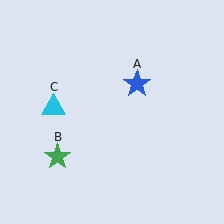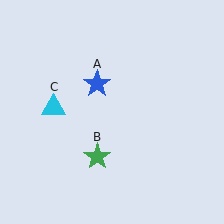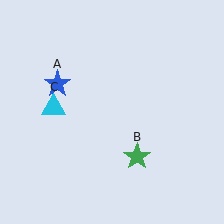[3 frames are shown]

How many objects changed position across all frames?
2 objects changed position: blue star (object A), green star (object B).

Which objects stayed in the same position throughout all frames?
Cyan triangle (object C) remained stationary.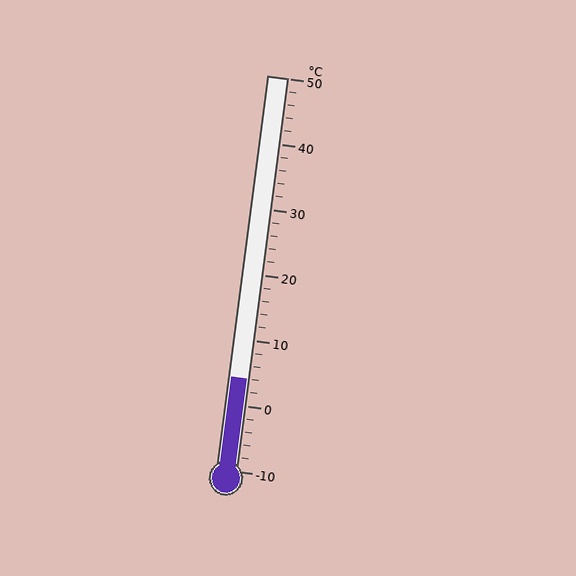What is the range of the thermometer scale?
The thermometer scale ranges from -10°C to 50°C.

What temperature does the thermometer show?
The thermometer shows approximately 4°C.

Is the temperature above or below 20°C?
The temperature is below 20°C.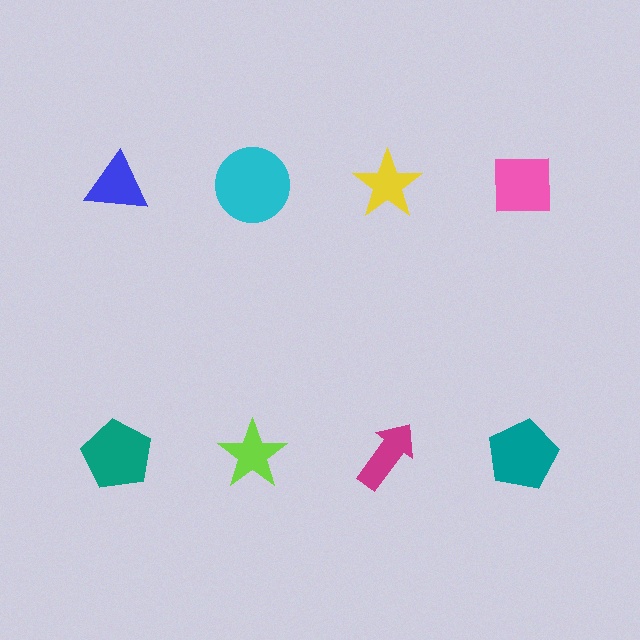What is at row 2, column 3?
A magenta arrow.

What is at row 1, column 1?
A blue triangle.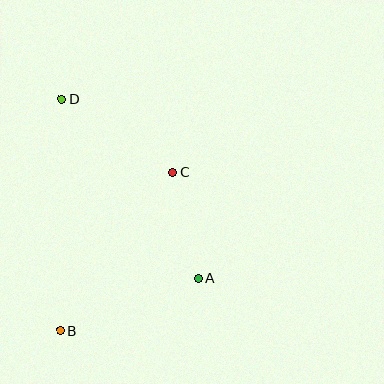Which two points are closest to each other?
Points A and C are closest to each other.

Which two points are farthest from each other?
Points B and D are farthest from each other.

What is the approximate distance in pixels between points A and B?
The distance between A and B is approximately 147 pixels.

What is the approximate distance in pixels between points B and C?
The distance between B and C is approximately 194 pixels.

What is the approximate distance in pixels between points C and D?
The distance between C and D is approximately 133 pixels.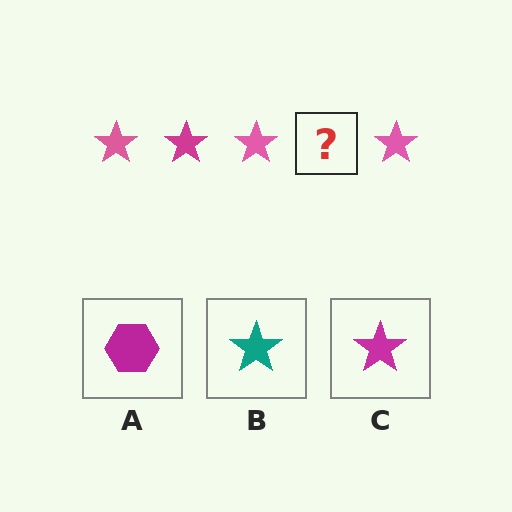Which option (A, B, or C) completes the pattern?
C.